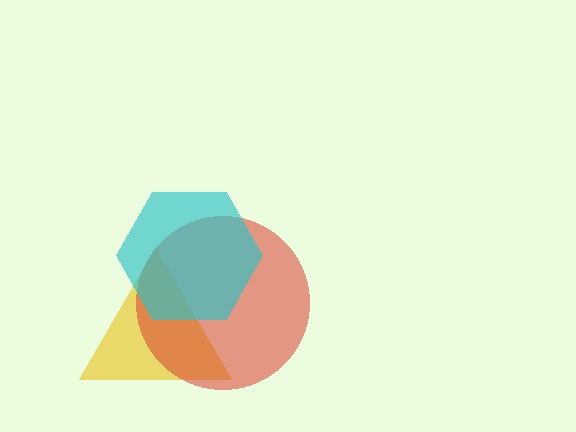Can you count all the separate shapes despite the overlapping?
Yes, there are 3 separate shapes.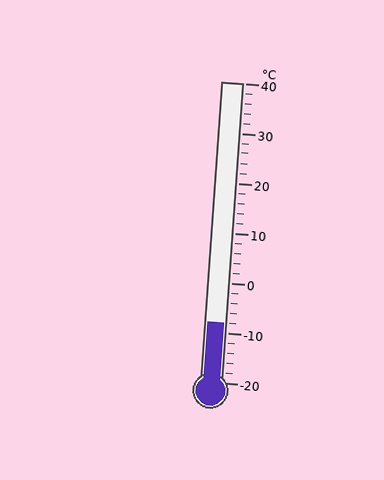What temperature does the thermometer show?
The thermometer shows approximately -8°C.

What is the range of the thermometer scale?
The thermometer scale ranges from -20°C to 40°C.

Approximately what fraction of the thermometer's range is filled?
The thermometer is filled to approximately 20% of its range.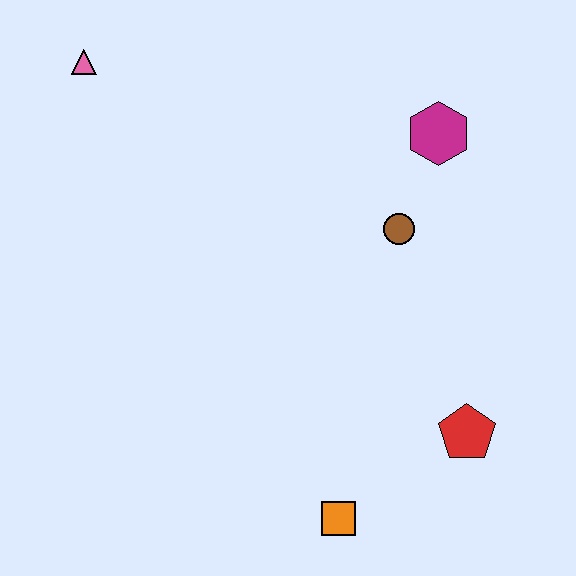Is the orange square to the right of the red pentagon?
No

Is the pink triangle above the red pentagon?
Yes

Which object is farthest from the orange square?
The pink triangle is farthest from the orange square.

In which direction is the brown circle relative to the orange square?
The brown circle is above the orange square.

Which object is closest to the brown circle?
The magenta hexagon is closest to the brown circle.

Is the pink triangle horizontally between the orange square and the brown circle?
No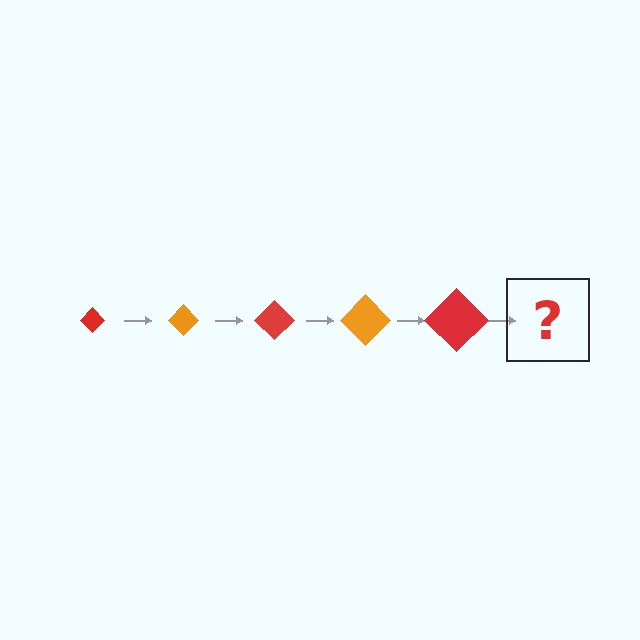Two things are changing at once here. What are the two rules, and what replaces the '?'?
The two rules are that the diamond grows larger each step and the color cycles through red and orange. The '?' should be an orange diamond, larger than the previous one.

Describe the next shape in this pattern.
It should be an orange diamond, larger than the previous one.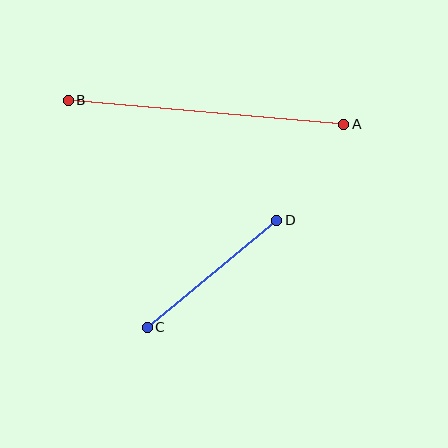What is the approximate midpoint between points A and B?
The midpoint is at approximately (206, 112) pixels.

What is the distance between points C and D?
The distance is approximately 168 pixels.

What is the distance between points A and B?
The distance is approximately 277 pixels.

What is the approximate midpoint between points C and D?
The midpoint is at approximately (212, 274) pixels.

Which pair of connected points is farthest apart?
Points A and B are farthest apart.